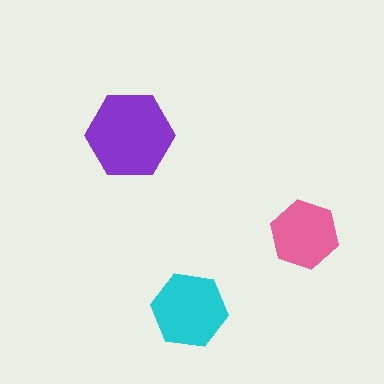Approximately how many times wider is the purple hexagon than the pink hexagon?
About 1.5 times wider.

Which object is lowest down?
The cyan hexagon is bottommost.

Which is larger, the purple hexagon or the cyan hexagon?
The purple one.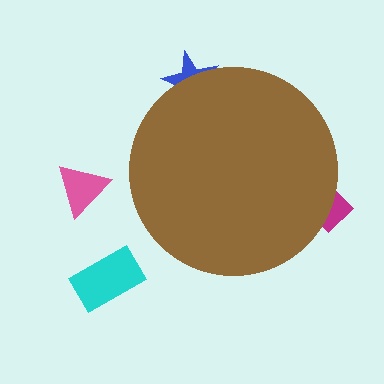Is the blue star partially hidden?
Yes, the blue star is partially hidden behind the brown circle.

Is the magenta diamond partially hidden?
Yes, the magenta diamond is partially hidden behind the brown circle.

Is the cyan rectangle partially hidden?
No, the cyan rectangle is fully visible.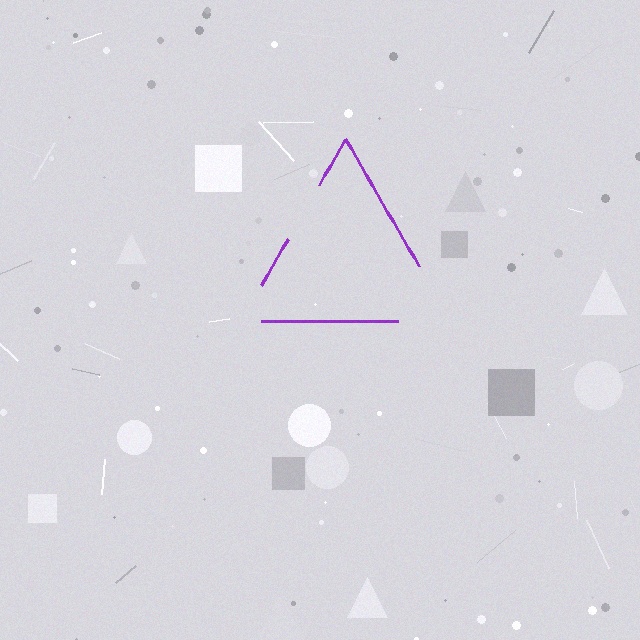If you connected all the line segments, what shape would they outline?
They would outline a triangle.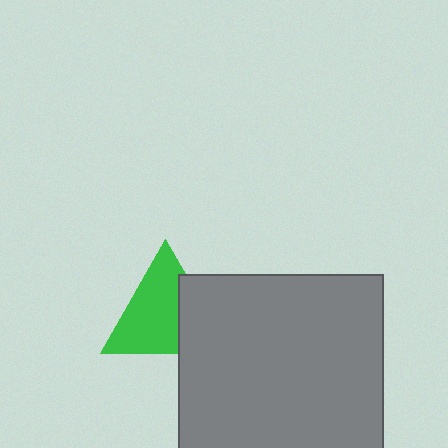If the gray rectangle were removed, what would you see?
You would see the complete green triangle.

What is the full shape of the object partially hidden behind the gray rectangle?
The partially hidden object is a green triangle.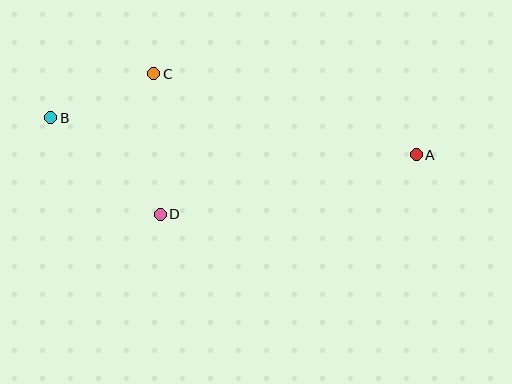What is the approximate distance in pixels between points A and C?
The distance between A and C is approximately 275 pixels.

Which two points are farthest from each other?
Points A and B are farthest from each other.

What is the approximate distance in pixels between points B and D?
The distance between B and D is approximately 146 pixels.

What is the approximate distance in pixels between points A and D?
The distance between A and D is approximately 263 pixels.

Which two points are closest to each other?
Points B and C are closest to each other.